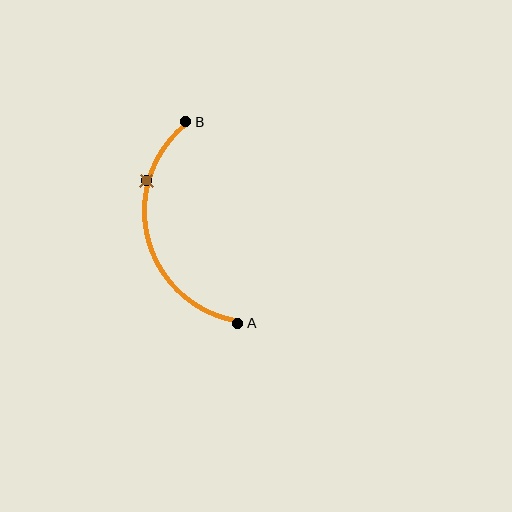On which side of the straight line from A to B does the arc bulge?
The arc bulges to the left of the straight line connecting A and B.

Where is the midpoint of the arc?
The arc midpoint is the point on the curve farthest from the straight line joining A and B. It sits to the left of that line.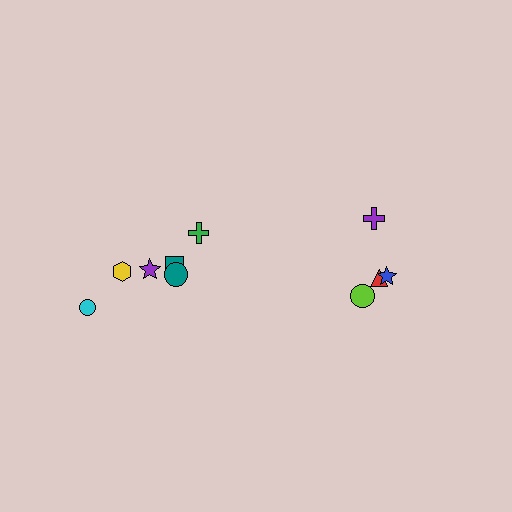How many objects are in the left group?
There are 6 objects.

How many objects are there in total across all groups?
There are 10 objects.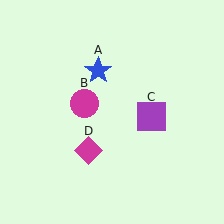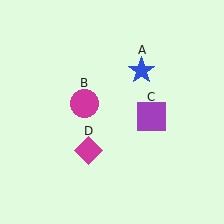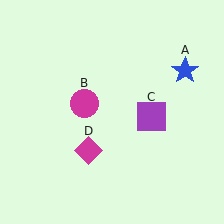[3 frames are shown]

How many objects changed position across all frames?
1 object changed position: blue star (object A).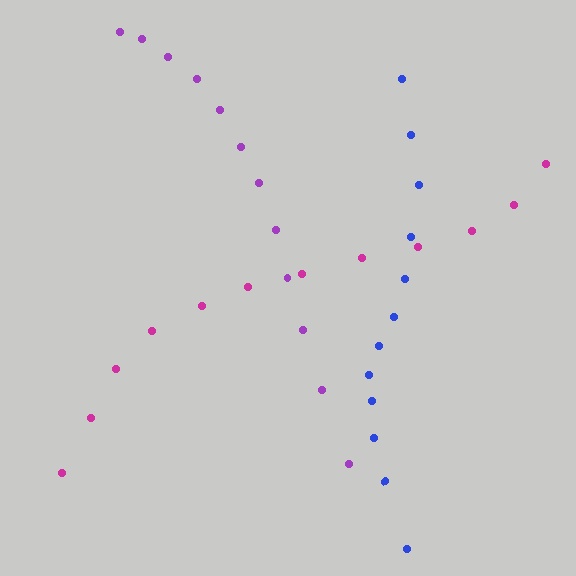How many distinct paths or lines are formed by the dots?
There are 3 distinct paths.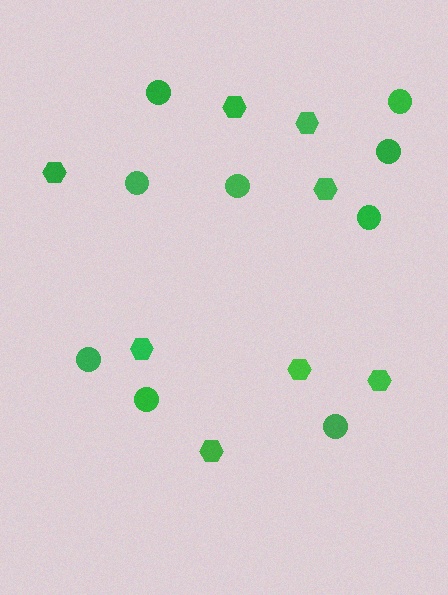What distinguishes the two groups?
There are 2 groups: one group of circles (9) and one group of hexagons (8).